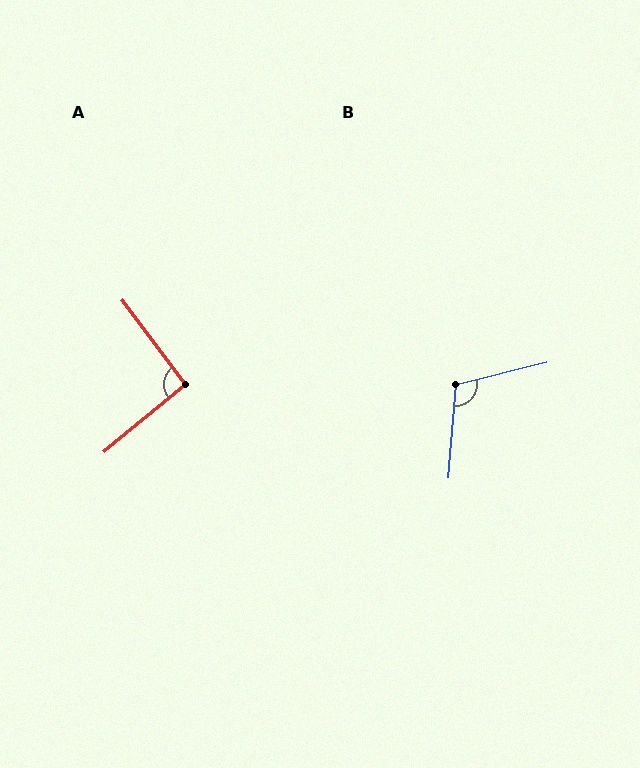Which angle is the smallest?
A, at approximately 93 degrees.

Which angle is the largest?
B, at approximately 108 degrees.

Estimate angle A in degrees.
Approximately 93 degrees.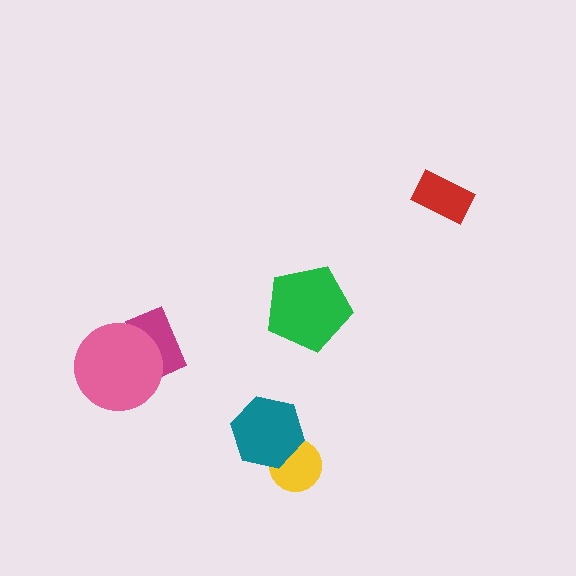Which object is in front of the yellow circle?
The teal hexagon is in front of the yellow circle.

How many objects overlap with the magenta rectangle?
1 object overlaps with the magenta rectangle.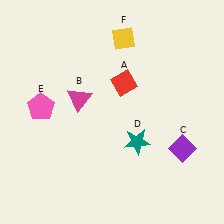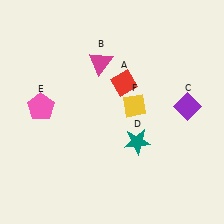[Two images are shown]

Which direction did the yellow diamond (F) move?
The yellow diamond (F) moved down.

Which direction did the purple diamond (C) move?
The purple diamond (C) moved up.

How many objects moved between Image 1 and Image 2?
3 objects moved between the two images.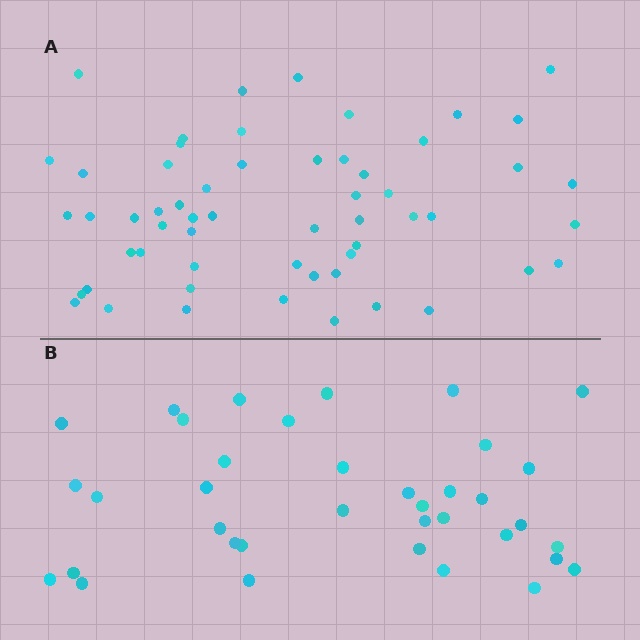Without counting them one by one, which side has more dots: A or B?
Region A (the top region) has more dots.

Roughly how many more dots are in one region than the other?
Region A has approximately 20 more dots than region B.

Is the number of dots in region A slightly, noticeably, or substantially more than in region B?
Region A has substantially more. The ratio is roughly 1.5 to 1.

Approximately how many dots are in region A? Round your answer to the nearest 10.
About 60 dots. (The exact count is 57, which rounds to 60.)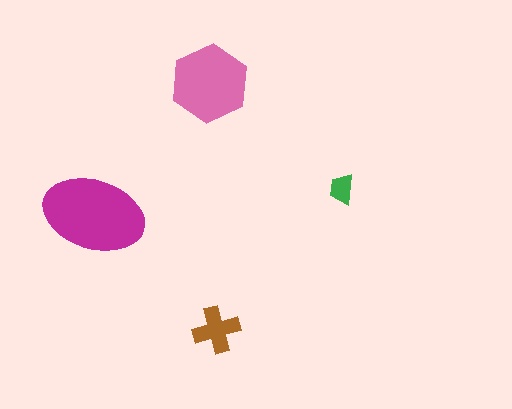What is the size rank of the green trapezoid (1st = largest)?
4th.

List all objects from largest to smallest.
The magenta ellipse, the pink hexagon, the brown cross, the green trapezoid.